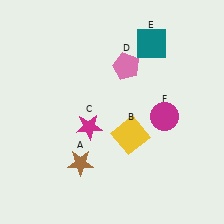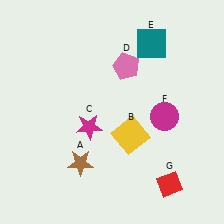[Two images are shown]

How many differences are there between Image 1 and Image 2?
There is 1 difference between the two images.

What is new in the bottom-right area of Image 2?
A red diamond (G) was added in the bottom-right area of Image 2.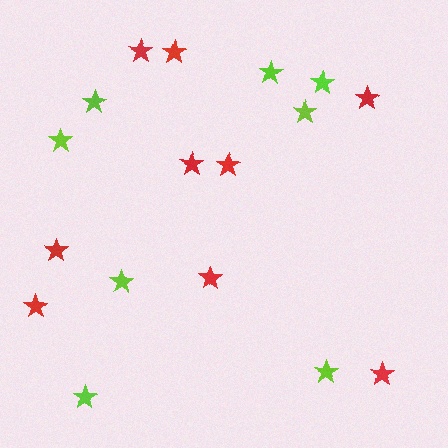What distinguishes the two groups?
There are 2 groups: one group of red stars (9) and one group of lime stars (8).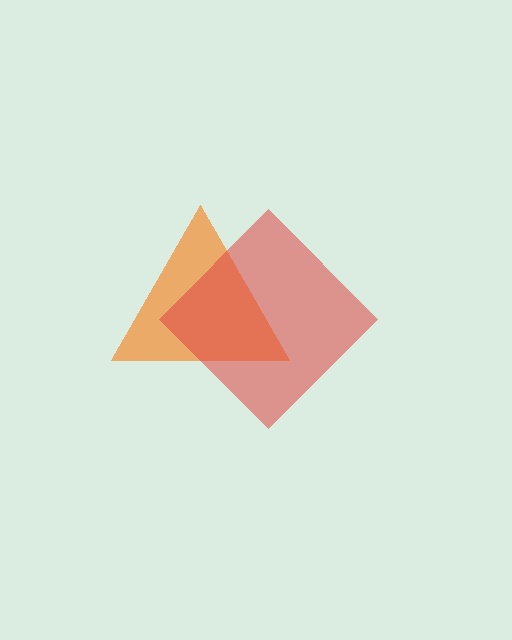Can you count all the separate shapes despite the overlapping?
Yes, there are 2 separate shapes.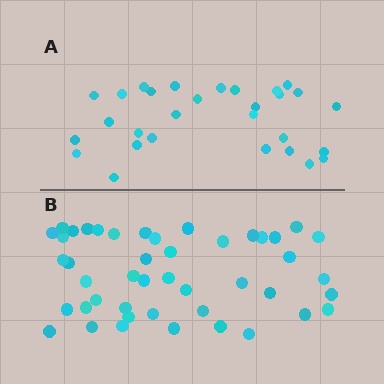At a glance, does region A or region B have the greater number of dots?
Region B (the bottom region) has more dots.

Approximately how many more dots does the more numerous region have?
Region B has approximately 15 more dots than region A.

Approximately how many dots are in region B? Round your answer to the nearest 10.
About 40 dots. (The exact count is 45, which rounds to 40.)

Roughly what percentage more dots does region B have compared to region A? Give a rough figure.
About 55% more.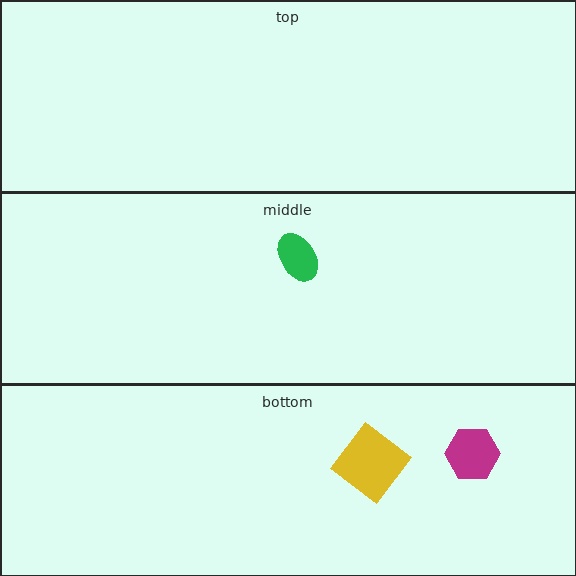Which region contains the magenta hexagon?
The bottom region.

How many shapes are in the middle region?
1.